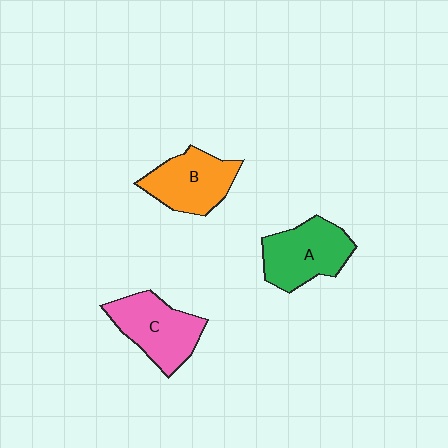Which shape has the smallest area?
Shape B (orange).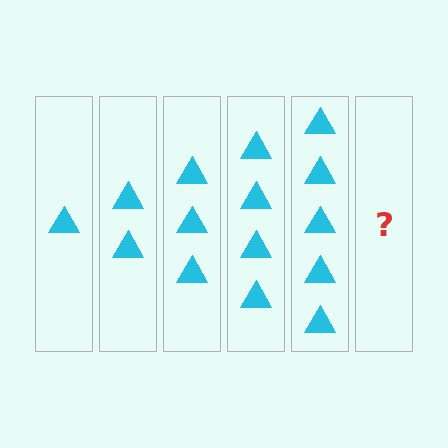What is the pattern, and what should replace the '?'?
The pattern is that each step adds one more triangle. The '?' should be 6 triangles.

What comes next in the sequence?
The next element should be 6 triangles.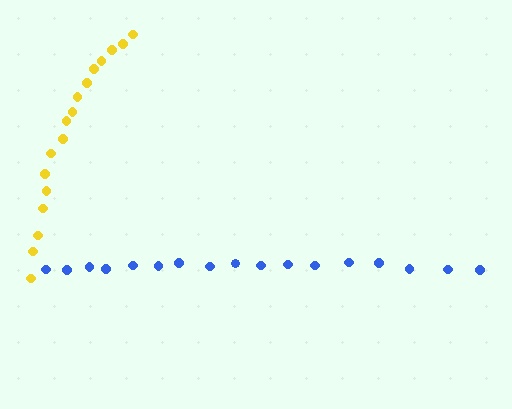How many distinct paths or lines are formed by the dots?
There are 2 distinct paths.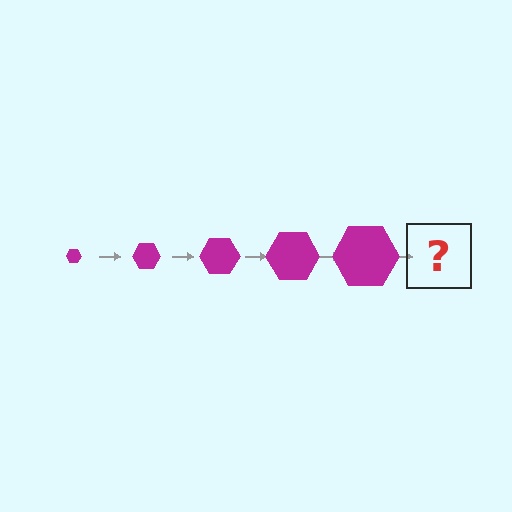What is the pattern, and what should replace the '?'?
The pattern is that the hexagon gets progressively larger each step. The '?' should be a magenta hexagon, larger than the previous one.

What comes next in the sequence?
The next element should be a magenta hexagon, larger than the previous one.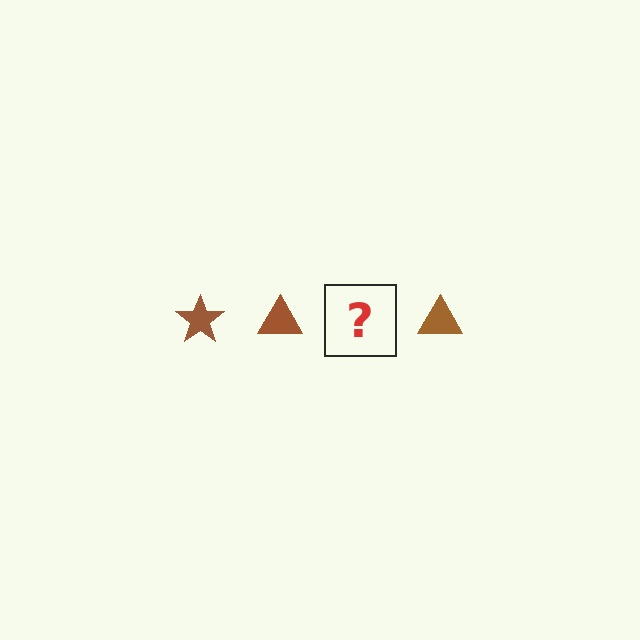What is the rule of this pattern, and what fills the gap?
The rule is that the pattern cycles through star, triangle shapes in brown. The gap should be filled with a brown star.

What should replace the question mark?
The question mark should be replaced with a brown star.